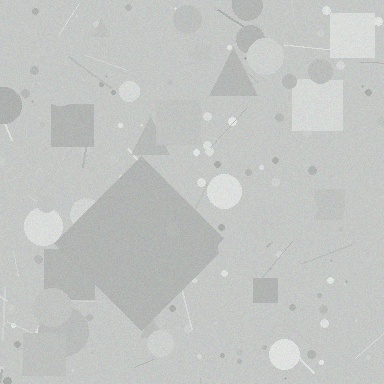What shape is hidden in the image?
A diamond is hidden in the image.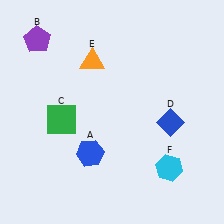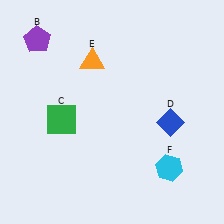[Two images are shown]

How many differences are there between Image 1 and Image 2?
There is 1 difference between the two images.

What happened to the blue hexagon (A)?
The blue hexagon (A) was removed in Image 2. It was in the bottom-left area of Image 1.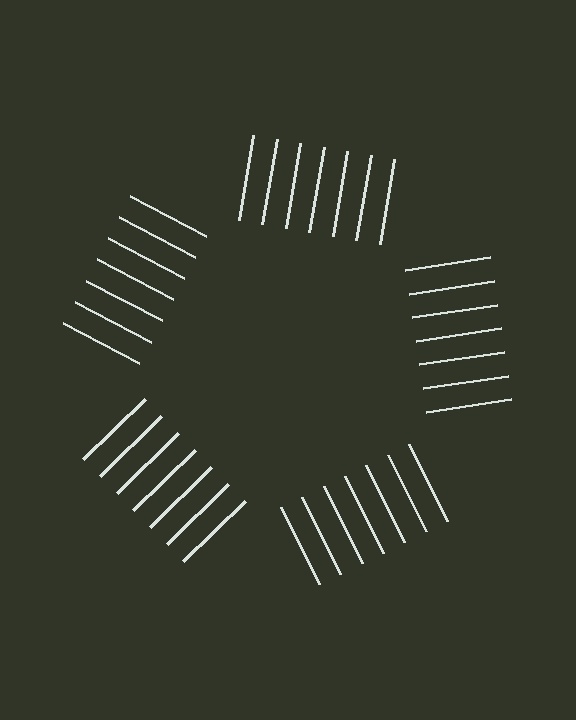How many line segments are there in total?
35 — 7 along each of the 5 edges.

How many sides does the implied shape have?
5 sides — the line-ends trace a pentagon.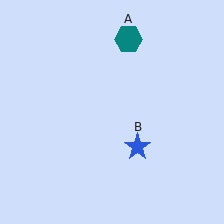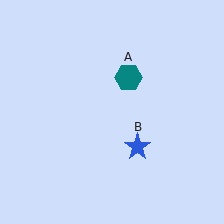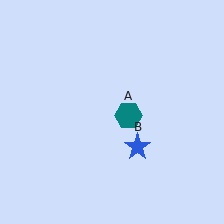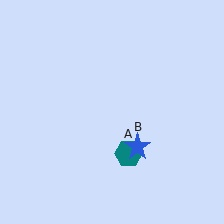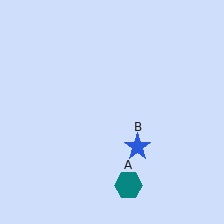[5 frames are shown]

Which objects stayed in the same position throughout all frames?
Blue star (object B) remained stationary.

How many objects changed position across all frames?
1 object changed position: teal hexagon (object A).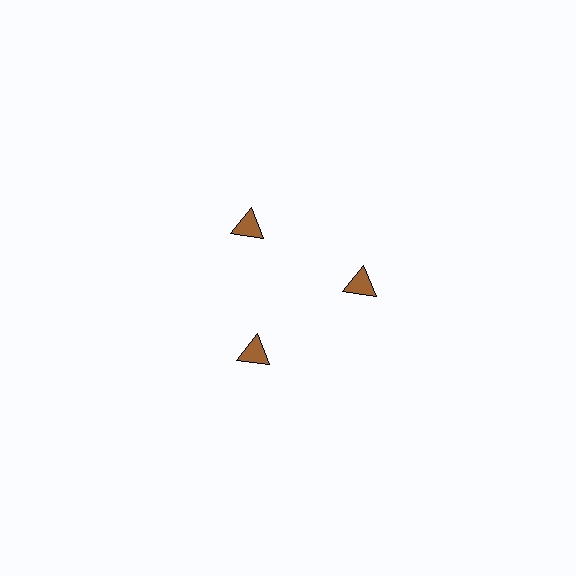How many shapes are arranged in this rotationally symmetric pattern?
There are 3 shapes, arranged in 3 groups of 1.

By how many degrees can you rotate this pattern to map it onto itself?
The pattern maps onto itself every 120 degrees of rotation.